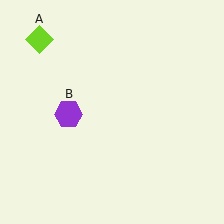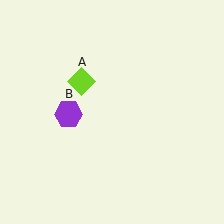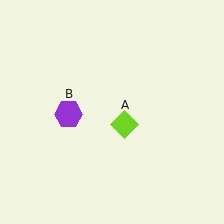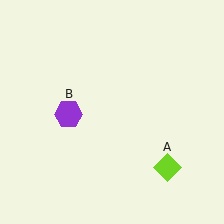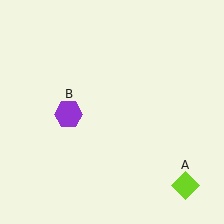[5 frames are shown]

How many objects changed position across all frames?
1 object changed position: lime diamond (object A).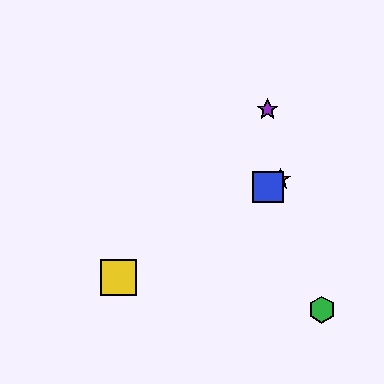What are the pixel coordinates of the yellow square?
The yellow square is at (118, 277).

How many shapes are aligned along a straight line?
3 shapes (the red star, the blue square, the yellow square) are aligned along a straight line.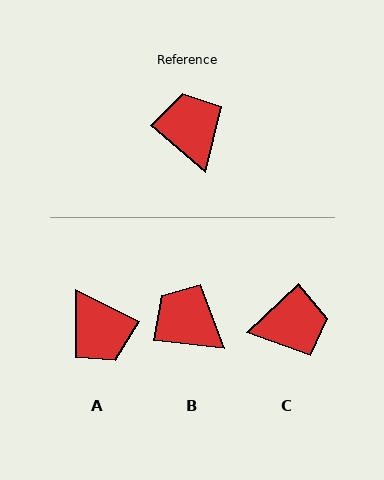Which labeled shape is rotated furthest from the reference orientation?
A, about 166 degrees away.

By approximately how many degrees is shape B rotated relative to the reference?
Approximately 35 degrees counter-clockwise.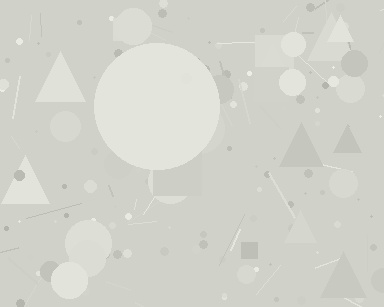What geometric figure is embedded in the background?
A circle is embedded in the background.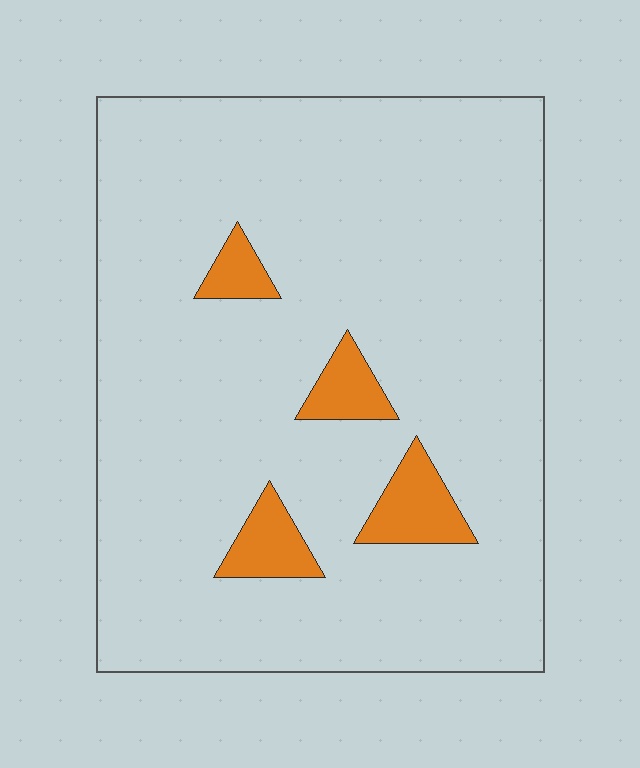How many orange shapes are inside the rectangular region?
4.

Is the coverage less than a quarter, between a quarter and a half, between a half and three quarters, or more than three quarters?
Less than a quarter.